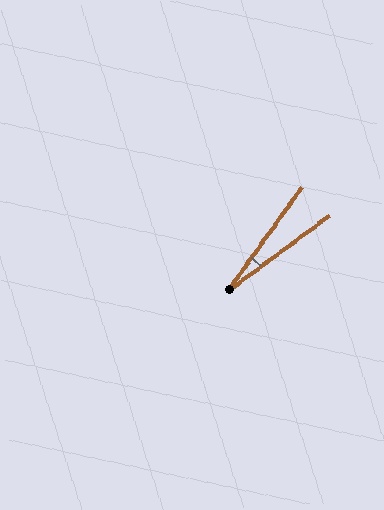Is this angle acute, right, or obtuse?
It is acute.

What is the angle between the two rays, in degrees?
Approximately 18 degrees.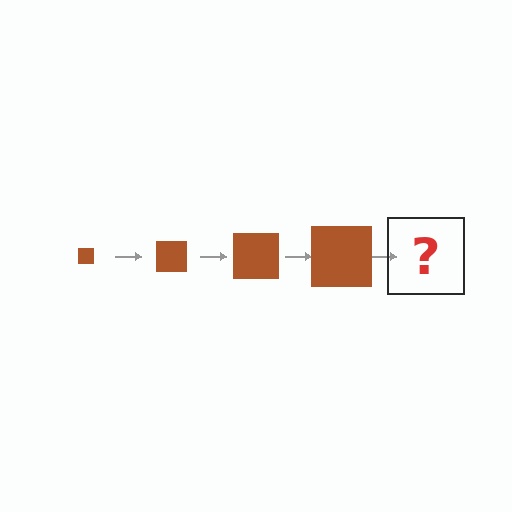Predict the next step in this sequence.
The next step is a brown square, larger than the previous one.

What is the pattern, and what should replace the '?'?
The pattern is that the square gets progressively larger each step. The '?' should be a brown square, larger than the previous one.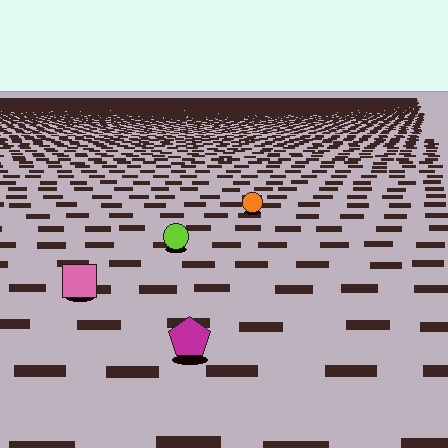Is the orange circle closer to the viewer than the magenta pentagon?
No. The magenta pentagon is closer — you can tell from the texture gradient: the ground texture is coarser near it.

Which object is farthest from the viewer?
The orange circle is farthest from the viewer. It appears smaller and the ground texture around it is denser.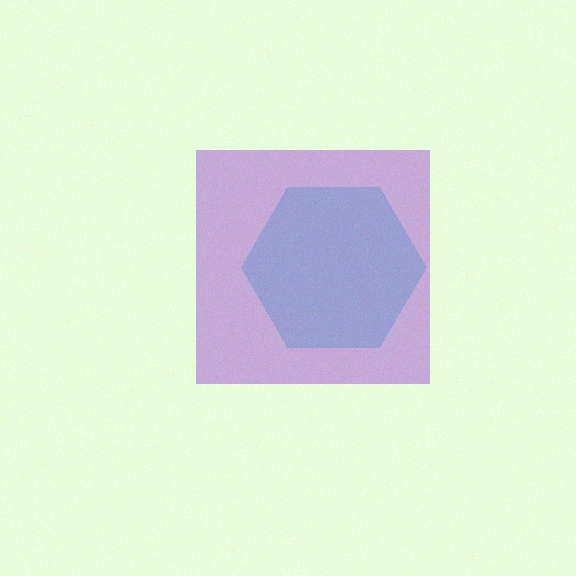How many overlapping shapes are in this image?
There are 2 overlapping shapes in the image.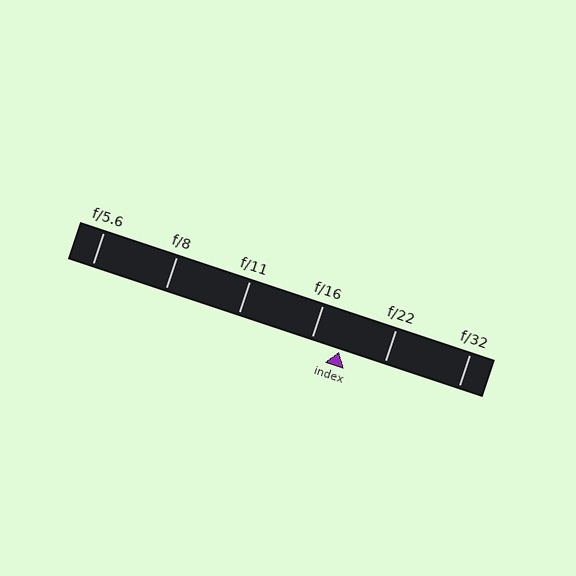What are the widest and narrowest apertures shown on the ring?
The widest aperture shown is f/5.6 and the narrowest is f/32.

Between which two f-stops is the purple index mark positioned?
The index mark is between f/16 and f/22.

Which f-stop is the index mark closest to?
The index mark is closest to f/16.